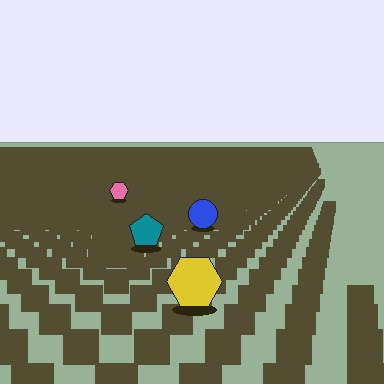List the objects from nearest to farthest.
From nearest to farthest: the yellow hexagon, the teal pentagon, the blue circle, the pink hexagon.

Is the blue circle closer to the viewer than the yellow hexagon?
No. The yellow hexagon is closer — you can tell from the texture gradient: the ground texture is coarser near it.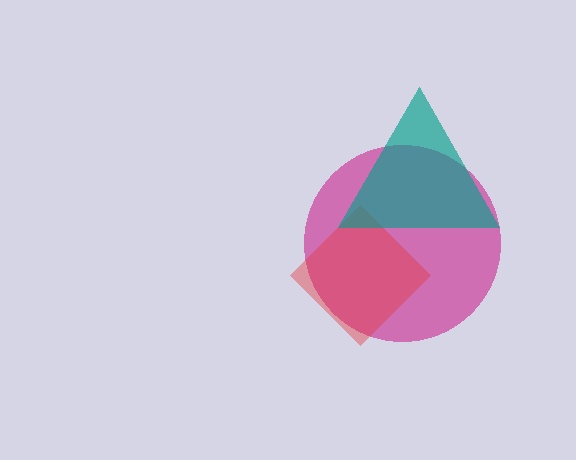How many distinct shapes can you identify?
There are 3 distinct shapes: a magenta circle, a red diamond, a teal triangle.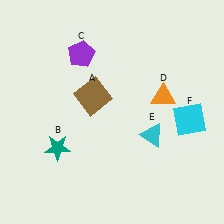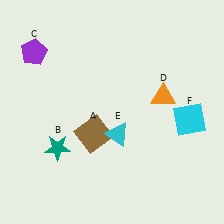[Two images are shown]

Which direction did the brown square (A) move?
The brown square (A) moved down.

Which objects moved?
The objects that moved are: the brown square (A), the purple pentagon (C), the cyan triangle (E).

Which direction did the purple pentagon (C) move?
The purple pentagon (C) moved left.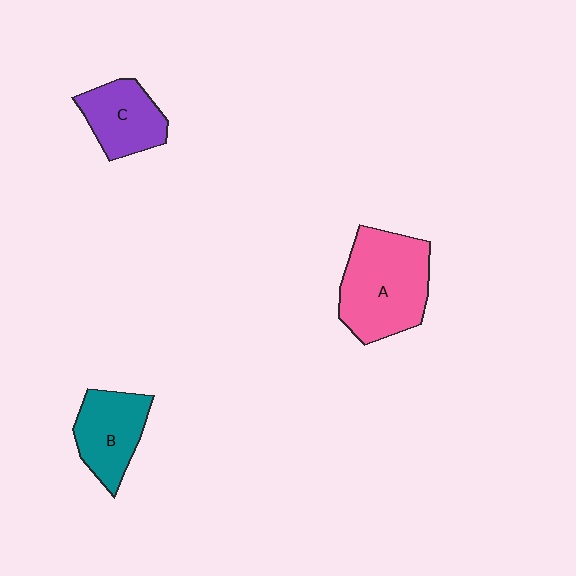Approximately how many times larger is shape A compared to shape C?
Approximately 1.7 times.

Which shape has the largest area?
Shape A (pink).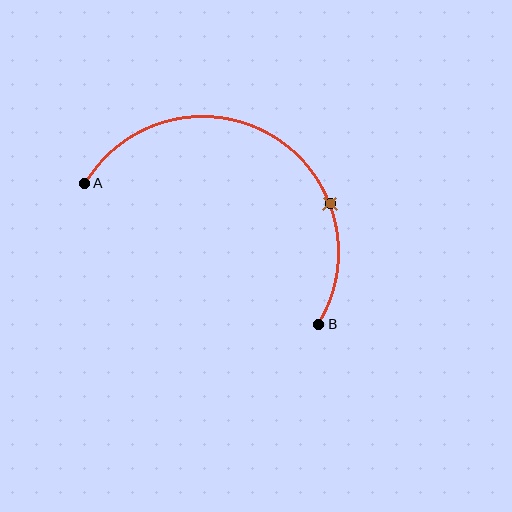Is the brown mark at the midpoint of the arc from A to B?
No. The brown mark lies on the arc but is closer to endpoint B. The arc midpoint would be at the point on the curve equidistant along the arc from both A and B.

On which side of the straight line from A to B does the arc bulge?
The arc bulges above the straight line connecting A and B.